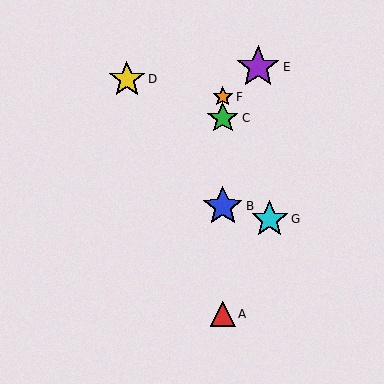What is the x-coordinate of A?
Object A is at x≈223.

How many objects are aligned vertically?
4 objects (A, B, C, F) are aligned vertically.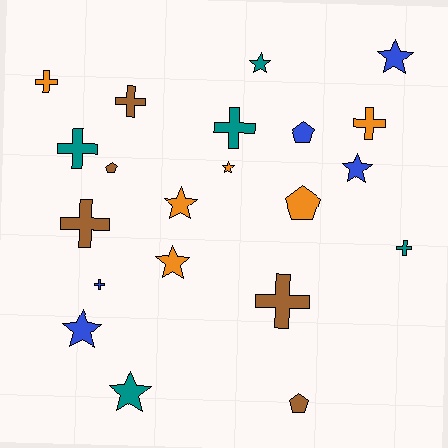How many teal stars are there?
There are 2 teal stars.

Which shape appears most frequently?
Cross, with 9 objects.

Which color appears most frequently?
Orange, with 6 objects.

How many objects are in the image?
There are 21 objects.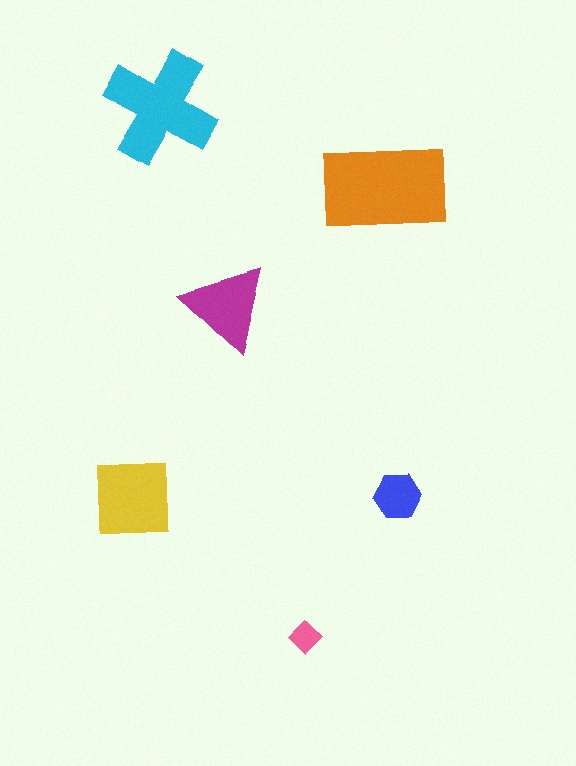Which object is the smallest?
The pink diamond.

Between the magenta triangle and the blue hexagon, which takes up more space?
The magenta triangle.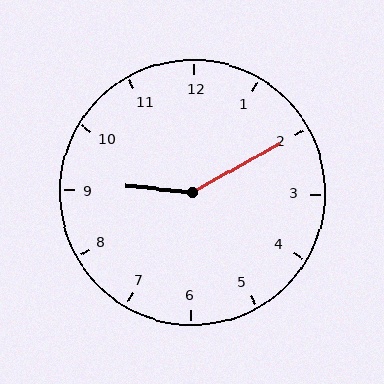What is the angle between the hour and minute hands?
Approximately 145 degrees.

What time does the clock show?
9:10.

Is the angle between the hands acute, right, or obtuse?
It is obtuse.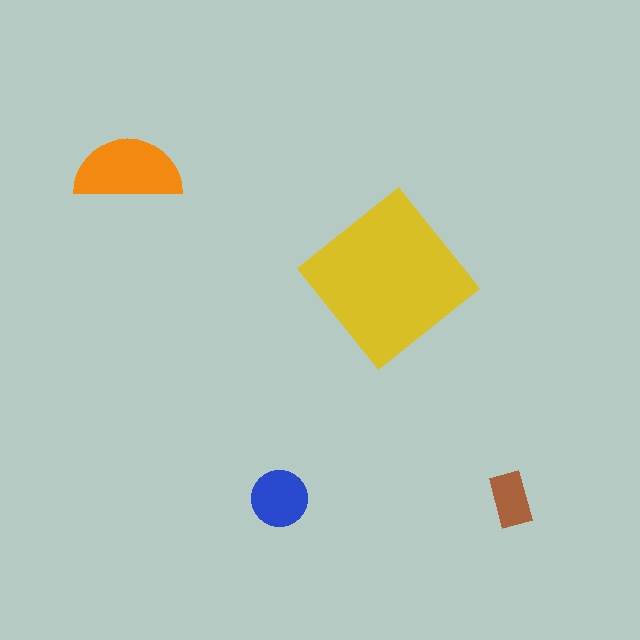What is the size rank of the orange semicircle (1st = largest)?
2nd.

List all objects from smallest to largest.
The brown rectangle, the blue circle, the orange semicircle, the yellow diamond.